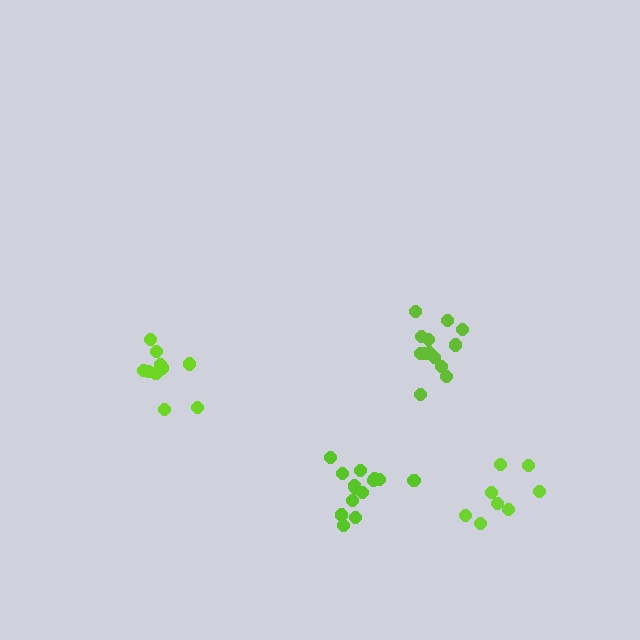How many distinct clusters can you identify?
There are 4 distinct clusters.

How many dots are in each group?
Group 1: 8 dots, Group 2: 10 dots, Group 3: 14 dots, Group 4: 13 dots (45 total).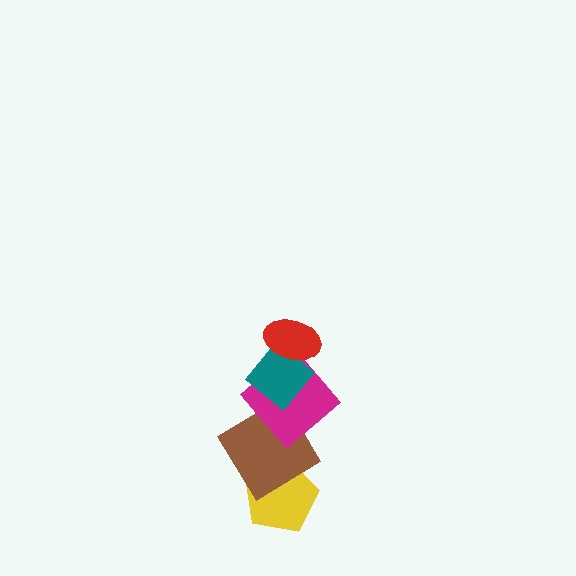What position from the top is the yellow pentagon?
The yellow pentagon is 5th from the top.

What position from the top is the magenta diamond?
The magenta diamond is 3rd from the top.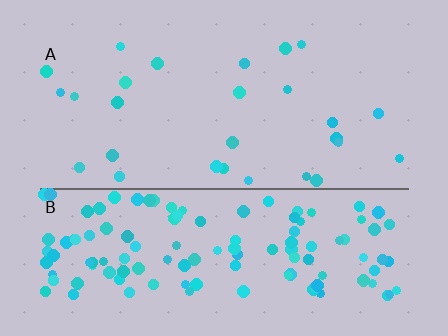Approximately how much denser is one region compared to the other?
Approximately 4.8× — region B over region A.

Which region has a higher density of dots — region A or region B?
B (the bottom).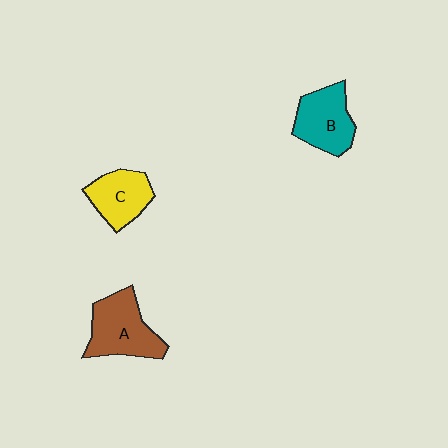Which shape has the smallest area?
Shape C (yellow).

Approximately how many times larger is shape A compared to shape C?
Approximately 1.3 times.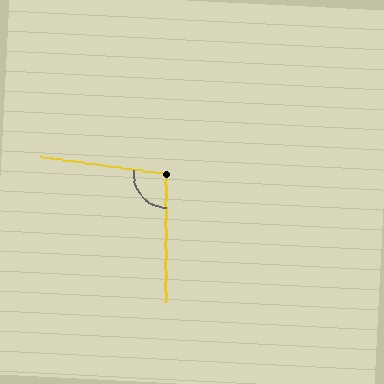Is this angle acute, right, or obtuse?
It is obtuse.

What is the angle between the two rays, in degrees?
Approximately 98 degrees.